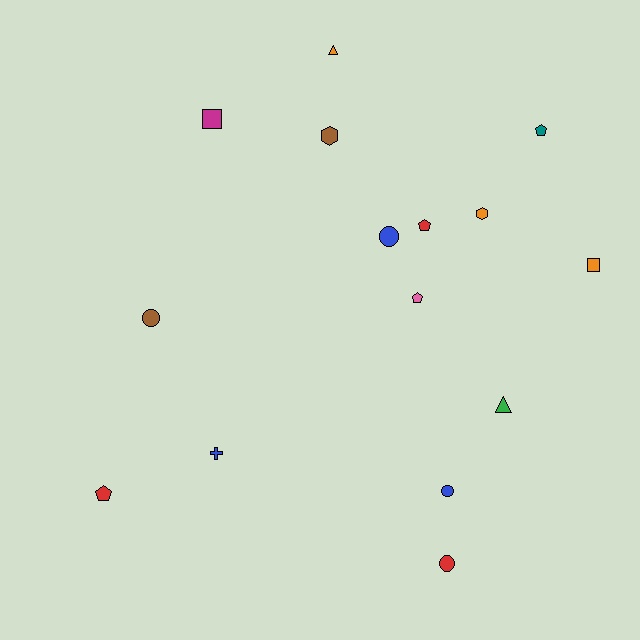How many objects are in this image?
There are 15 objects.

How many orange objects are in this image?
There are 3 orange objects.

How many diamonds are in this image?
There are no diamonds.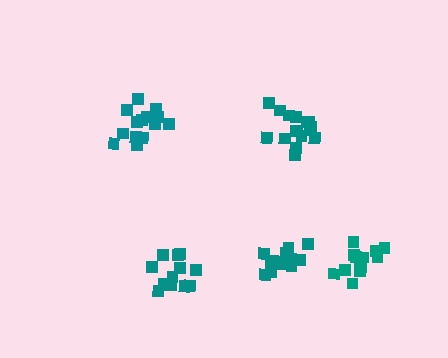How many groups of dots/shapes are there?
There are 5 groups.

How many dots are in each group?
Group 1: 12 dots, Group 2: 16 dots, Group 3: 14 dots, Group 4: 13 dots, Group 5: 15 dots (70 total).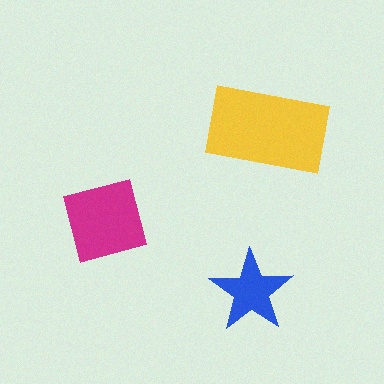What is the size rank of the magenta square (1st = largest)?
2nd.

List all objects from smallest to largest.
The blue star, the magenta square, the yellow rectangle.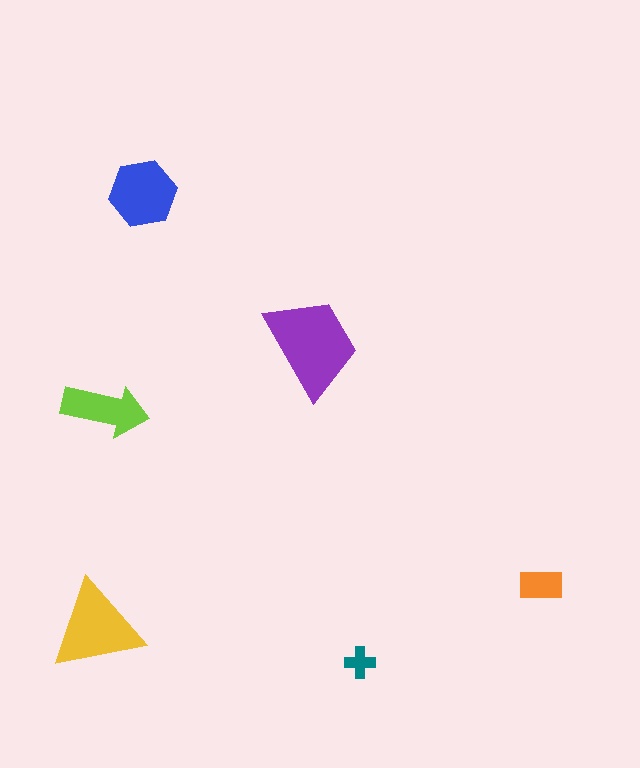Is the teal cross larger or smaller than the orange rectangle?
Smaller.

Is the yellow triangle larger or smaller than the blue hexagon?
Larger.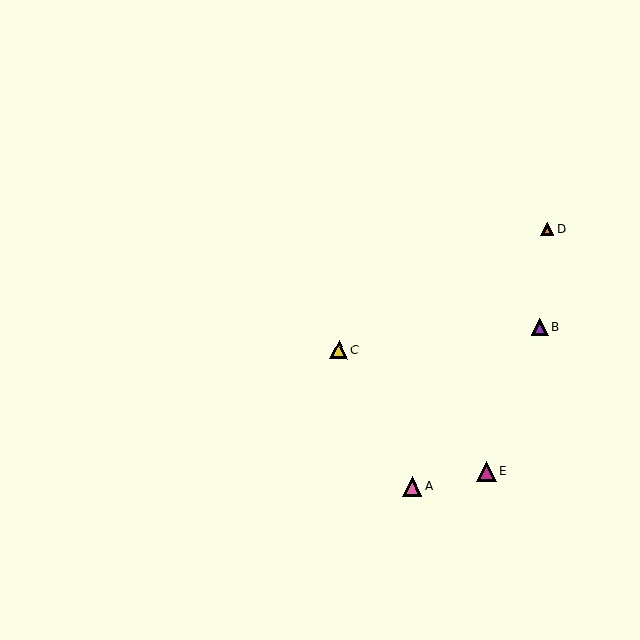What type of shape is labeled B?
Shape B is a purple triangle.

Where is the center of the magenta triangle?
The center of the magenta triangle is at (487, 471).